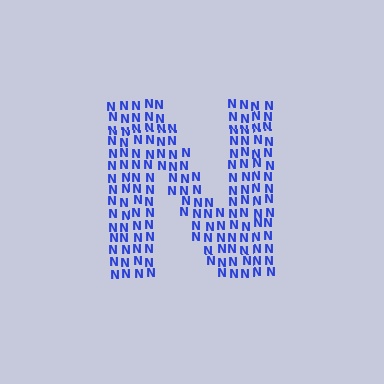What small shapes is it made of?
It is made of small letter N's.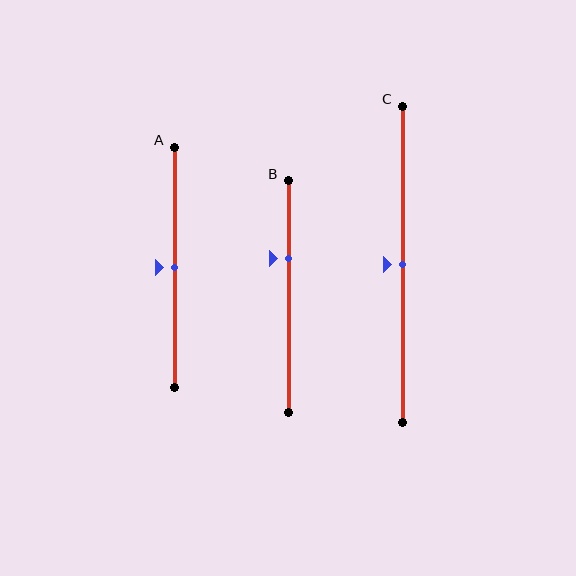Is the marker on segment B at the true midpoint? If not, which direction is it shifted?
No, the marker on segment B is shifted upward by about 16% of the segment length.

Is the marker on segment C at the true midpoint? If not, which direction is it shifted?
Yes, the marker on segment C is at the true midpoint.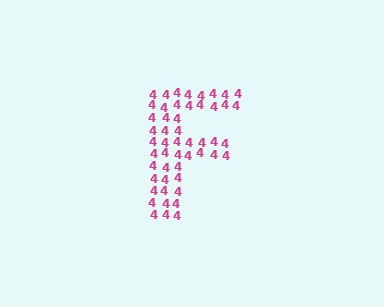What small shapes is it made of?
It is made of small digit 4's.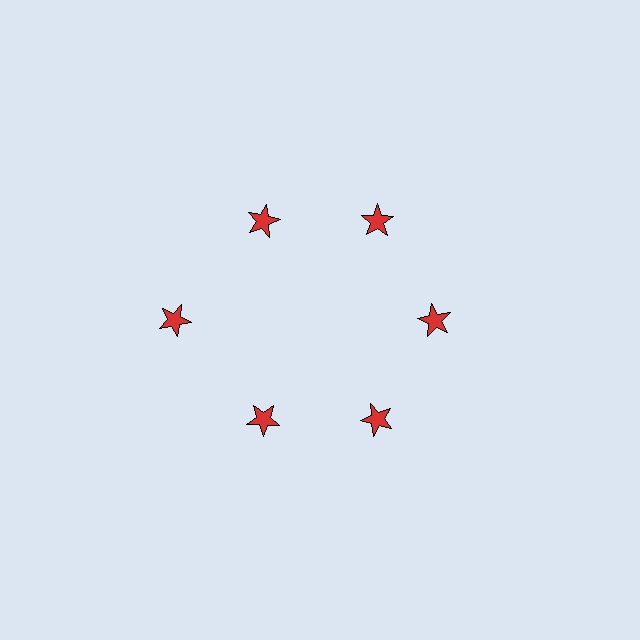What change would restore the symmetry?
The symmetry would be restored by moving it inward, back onto the ring so that all 6 stars sit at equal angles and equal distance from the center.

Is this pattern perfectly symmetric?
No. The 6 red stars are arranged in a ring, but one element near the 9 o'clock position is pushed outward from the center, breaking the 6-fold rotational symmetry.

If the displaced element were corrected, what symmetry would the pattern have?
It would have 6-fold rotational symmetry — the pattern would map onto itself every 60 degrees.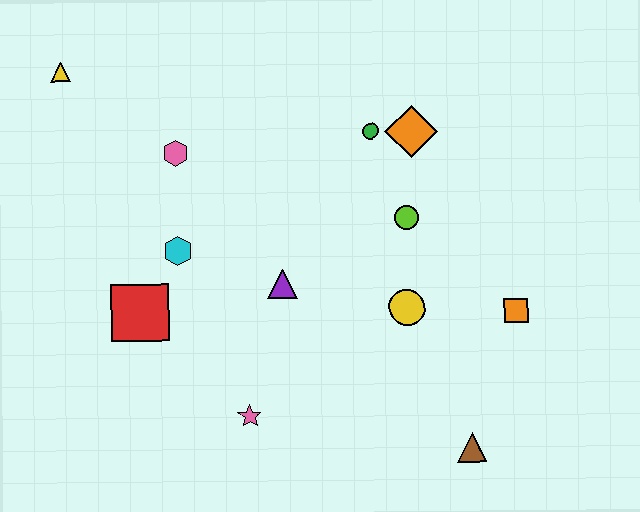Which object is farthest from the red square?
The orange square is farthest from the red square.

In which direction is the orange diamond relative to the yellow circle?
The orange diamond is above the yellow circle.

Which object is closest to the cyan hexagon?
The red square is closest to the cyan hexagon.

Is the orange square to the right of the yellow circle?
Yes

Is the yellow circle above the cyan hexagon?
No